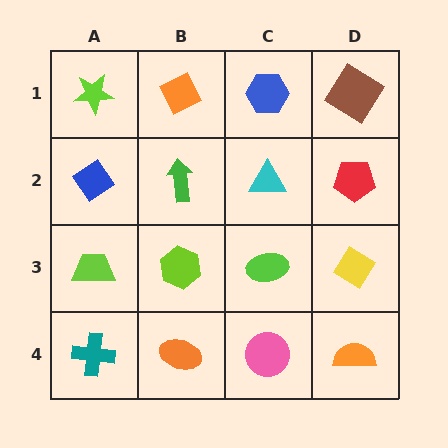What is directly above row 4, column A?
A lime trapezoid.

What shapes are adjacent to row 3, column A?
A blue diamond (row 2, column A), a teal cross (row 4, column A), a lime hexagon (row 3, column B).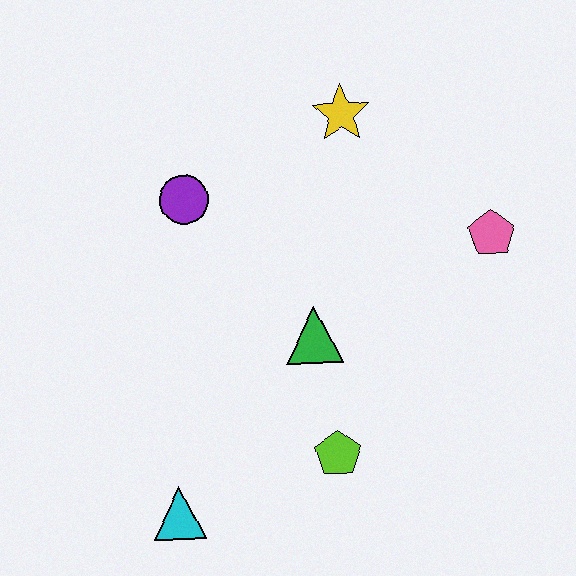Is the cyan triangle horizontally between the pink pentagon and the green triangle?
No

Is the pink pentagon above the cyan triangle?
Yes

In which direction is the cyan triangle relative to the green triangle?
The cyan triangle is below the green triangle.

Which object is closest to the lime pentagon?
The green triangle is closest to the lime pentagon.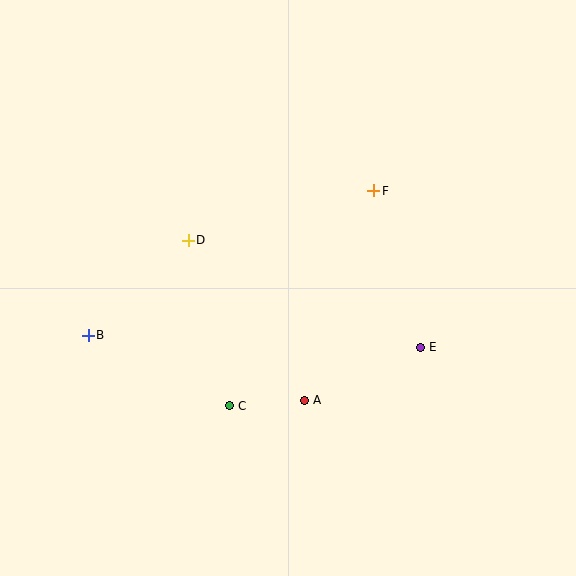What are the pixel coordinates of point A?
Point A is at (305, 400).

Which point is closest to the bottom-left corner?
Point B is closest to the bottom-left corner.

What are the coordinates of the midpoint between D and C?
The midpoint between D and C is at (209, 323).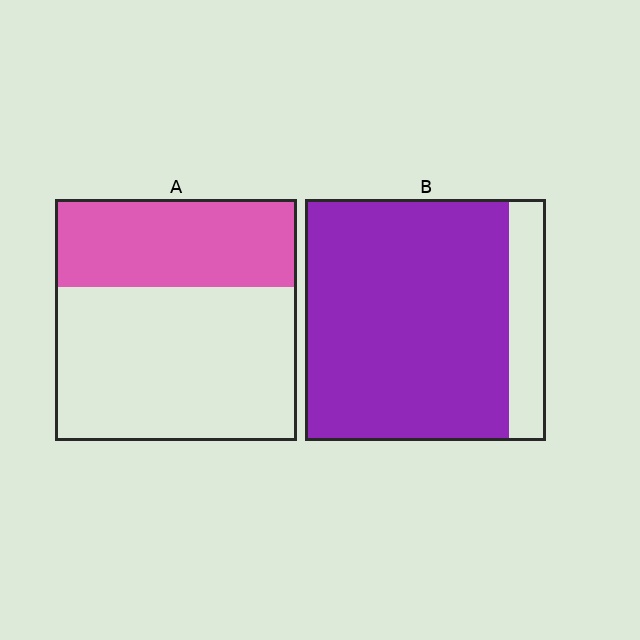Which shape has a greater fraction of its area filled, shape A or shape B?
Shape B.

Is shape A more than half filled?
No.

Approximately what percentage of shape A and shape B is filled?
A is approximately 35% and B is approximately 85%.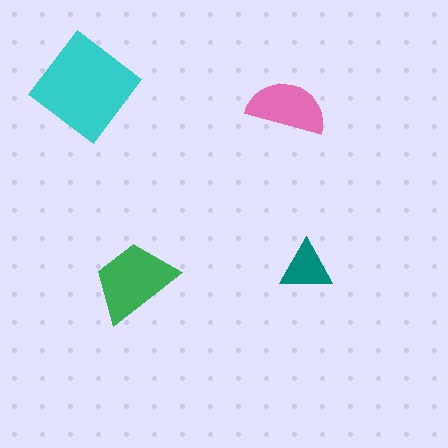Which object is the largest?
The cyan diamond.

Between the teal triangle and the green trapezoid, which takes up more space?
The green trapezoid.